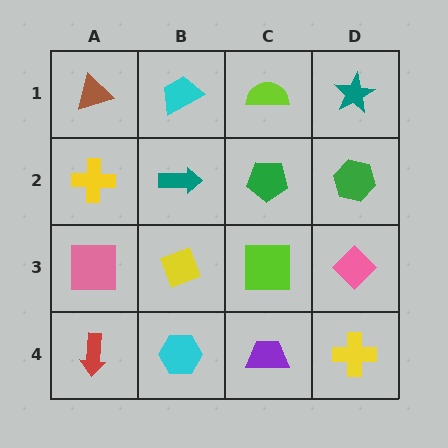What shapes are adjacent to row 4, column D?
A pink diamond (row 3, column D), a purple trapezoid (row 4, column C).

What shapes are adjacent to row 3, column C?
A green pentagon (row 2, column C), a purple trapezoid (row 4, column C), a yellow diamond (row 3, column B), a pink diamond (row 3, column D).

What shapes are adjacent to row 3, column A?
A yellow cross (row 2, column A), a red arrow (row 4, column A), a yellow diamond (row 3, column B).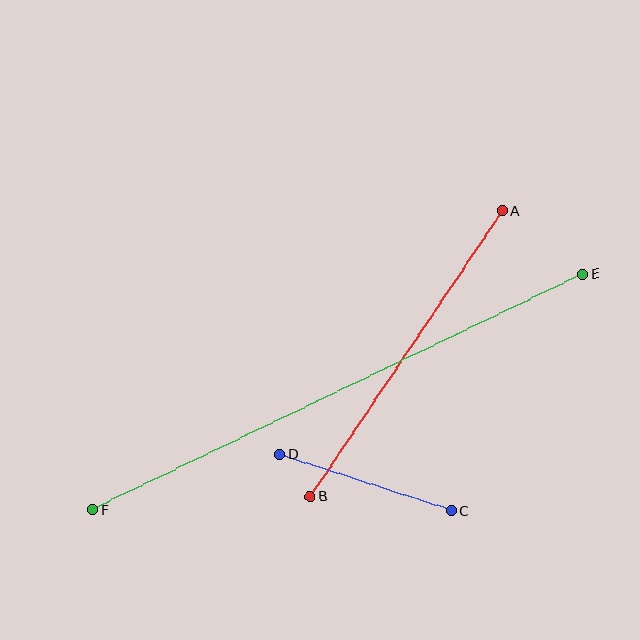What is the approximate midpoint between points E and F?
The midpoint is at approximately (338, 392) pixels.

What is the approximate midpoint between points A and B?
The midpoint is at approximately (406, 354) pixels.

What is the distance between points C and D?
The distance is approximately 180 pixels.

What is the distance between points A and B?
The distance is approximately 344 pixels.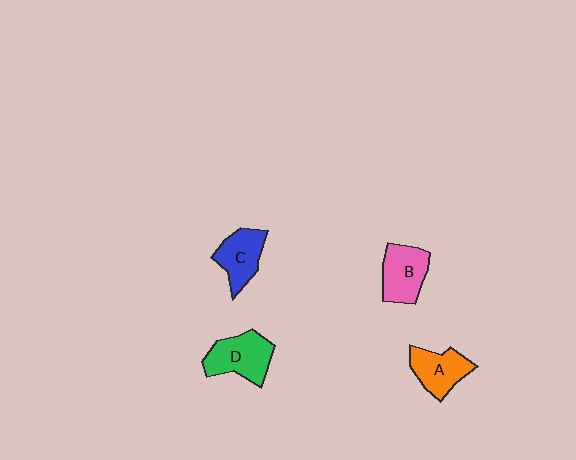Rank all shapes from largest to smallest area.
From largest to smallest: D (green), B (pink), A (orange), C (blue).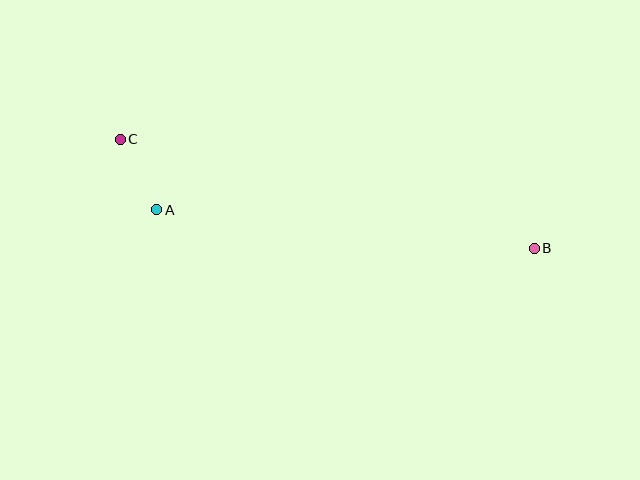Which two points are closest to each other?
Points A and C are closest to each other.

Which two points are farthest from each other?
Points B and C are farthest from each other.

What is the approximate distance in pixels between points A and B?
The distance between A and B is approximately 379 pixels.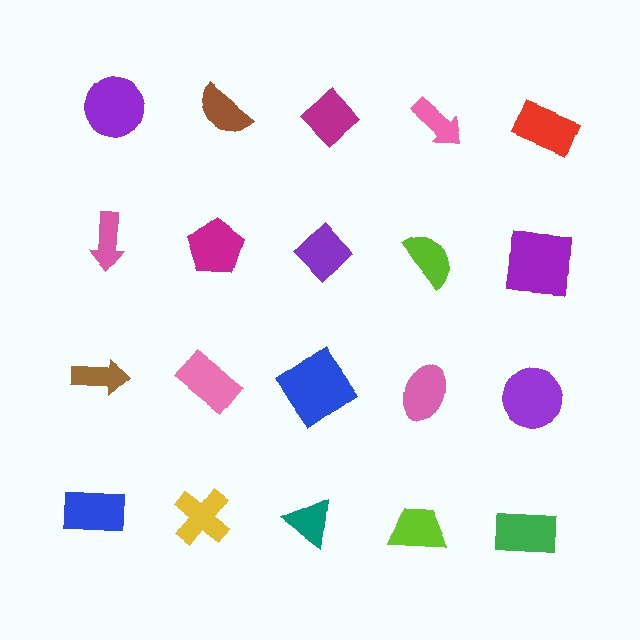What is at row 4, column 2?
A yellow cross.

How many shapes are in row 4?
5 shapes.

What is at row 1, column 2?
A brown semicircle.